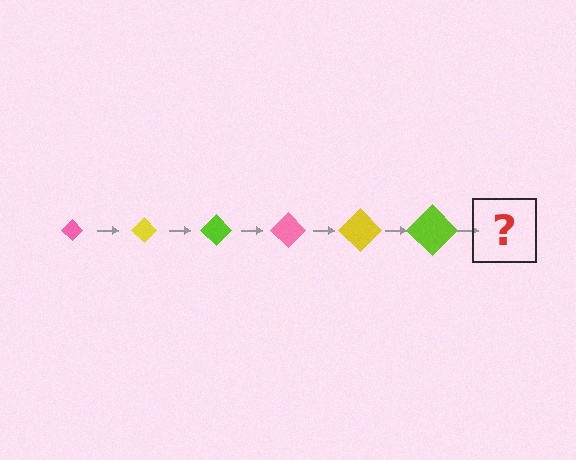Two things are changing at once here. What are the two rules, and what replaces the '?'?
The two rules are that the diamond grows larger each step and the color cycles through pink, yellow, and lime. The '?' should be a pink diamond, larger than the previous one.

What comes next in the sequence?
The next element should be a pink diamond, larger than the previous one.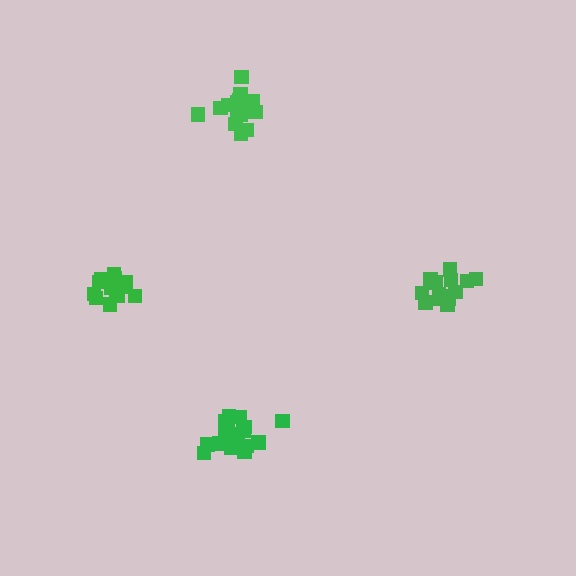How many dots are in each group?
Group 1: 14 dots, Group 2: 17 dots, Group 3: 16 dots, Group 4: 20 dots (67 total).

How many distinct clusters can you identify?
There are 4 distinct clusters.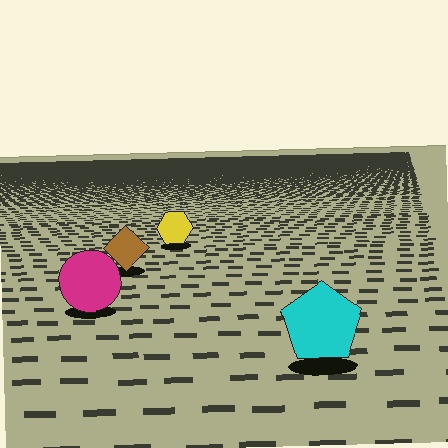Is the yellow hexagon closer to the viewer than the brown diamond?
No. The brown diamond is closer — you can tell from the texture gradient: the ground texture is coarser near it.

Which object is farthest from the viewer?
The yellow hexagon is farthest from the viewer. It appears smaller and the ground texture around it is denser.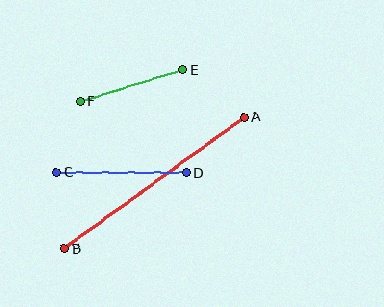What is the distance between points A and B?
The distance is approximately 222 pixels.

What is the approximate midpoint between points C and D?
The midpoint is at approximately (121, 173) pixels.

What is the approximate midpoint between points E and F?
The midpoint is at approximately (131, 86) pixels.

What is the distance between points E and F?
The distance is approximately 107 pixels.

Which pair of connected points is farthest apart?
Points A and B are farthest apart.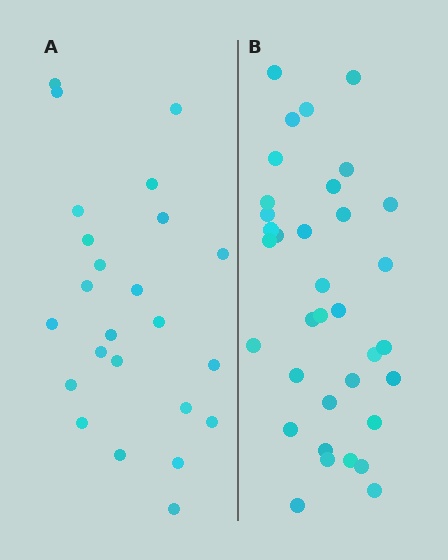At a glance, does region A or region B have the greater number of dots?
Region B (the right region) has more dots.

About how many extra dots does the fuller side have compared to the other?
Region B has roughly 12 or so more dots than region A.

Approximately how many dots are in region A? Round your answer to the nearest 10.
About 20 dots. (The exact count is 24, which rounds to 20.)